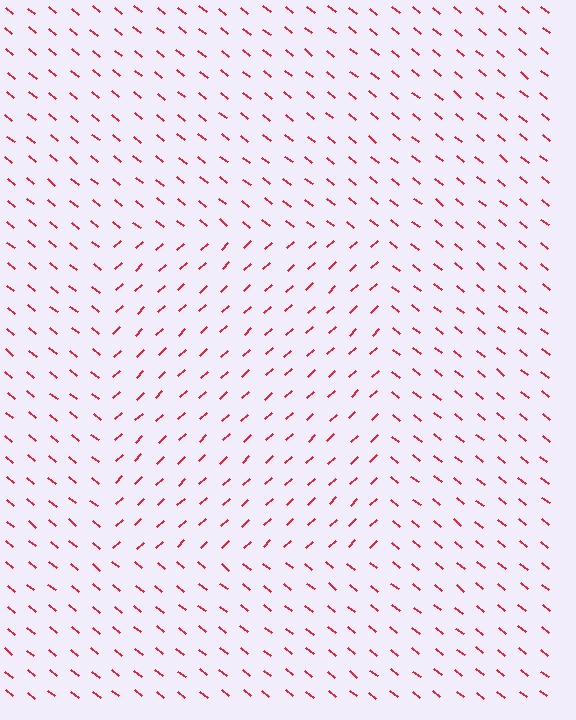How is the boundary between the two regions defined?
The boundary is defined purely by a change in line orientation (approximately 82 degrees difference). All lines are the same color and thickness.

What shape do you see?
I see a rectangle.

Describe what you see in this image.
The image is filled with small red line segments. A rectangle region in the image has lines oriented differently from the surrounding lines, creating a visible texture boundary.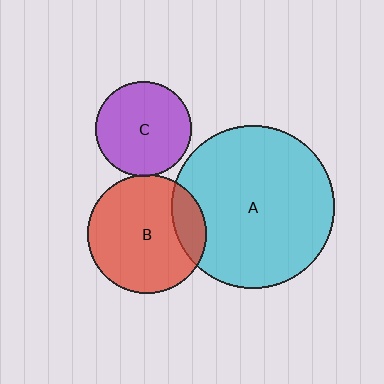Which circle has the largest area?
Circle A (cyan).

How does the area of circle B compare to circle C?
Approximately 1.6 times.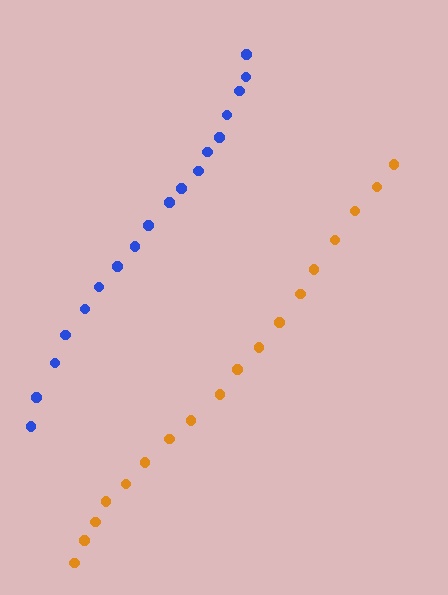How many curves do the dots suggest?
There are 2 distinct paths.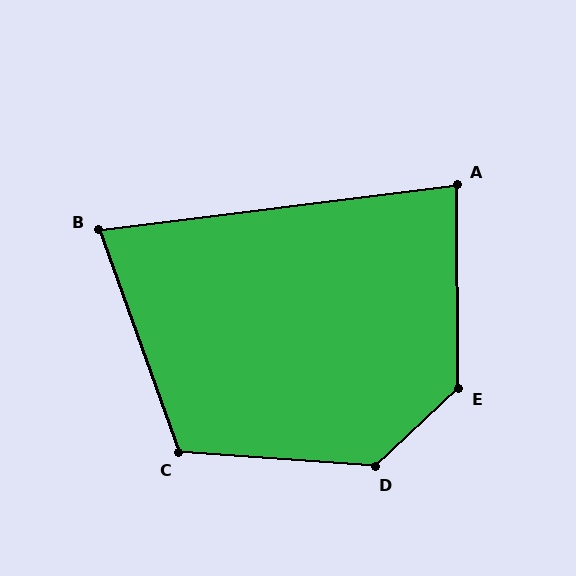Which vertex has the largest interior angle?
D, at approximately 133 degrees.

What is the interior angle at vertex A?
Approximately 83 degrees (acute).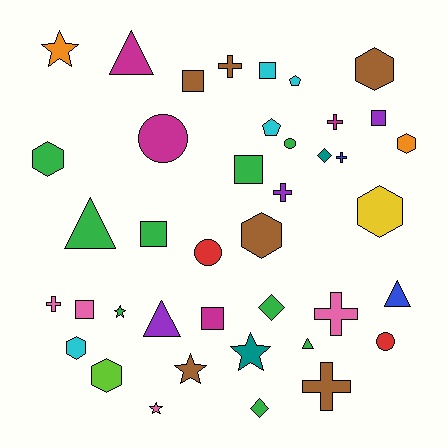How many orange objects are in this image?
There are 2 orange objects.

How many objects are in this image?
There are 40 objects.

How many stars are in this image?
There are 5 stars.